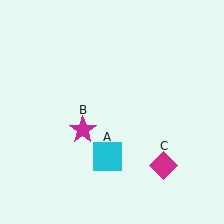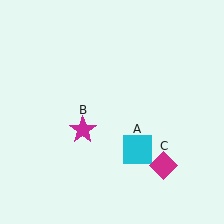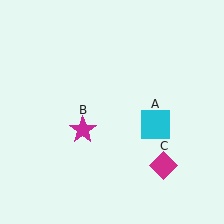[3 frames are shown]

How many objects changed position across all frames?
1 object changed position: cyan square (object A).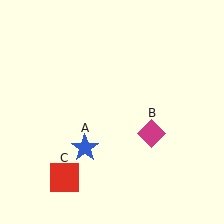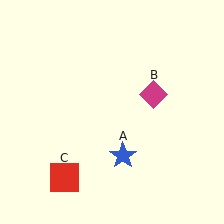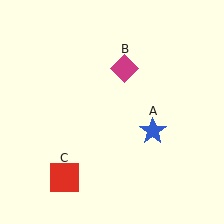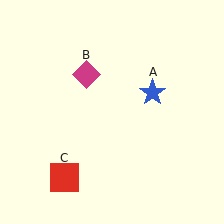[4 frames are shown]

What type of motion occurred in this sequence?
The blue star (object A), magenta diamond (object B) rotated counterclockwise around the center of the scene.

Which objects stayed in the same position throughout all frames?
Red square (object C) remained stationary.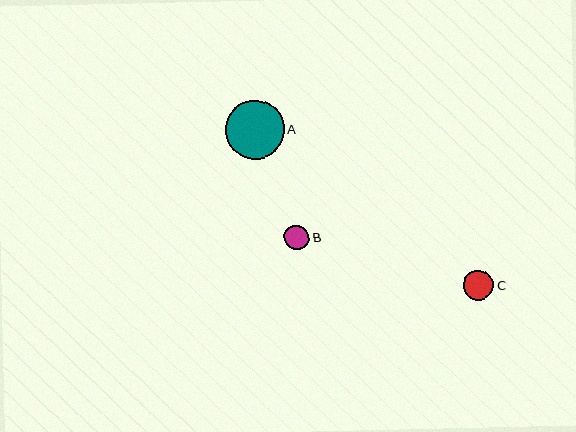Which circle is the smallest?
Circle B is the smallest with a size of approximately 25 pixels.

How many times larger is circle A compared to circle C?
Circle A is approximately 1.9 times the size of circle C.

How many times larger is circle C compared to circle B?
Circle C is approximately 1.2 times the size of circle B.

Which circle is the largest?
Circle A is the largest with a size of approximately 59 pixels.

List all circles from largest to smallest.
From largest to smallest: A, C, B.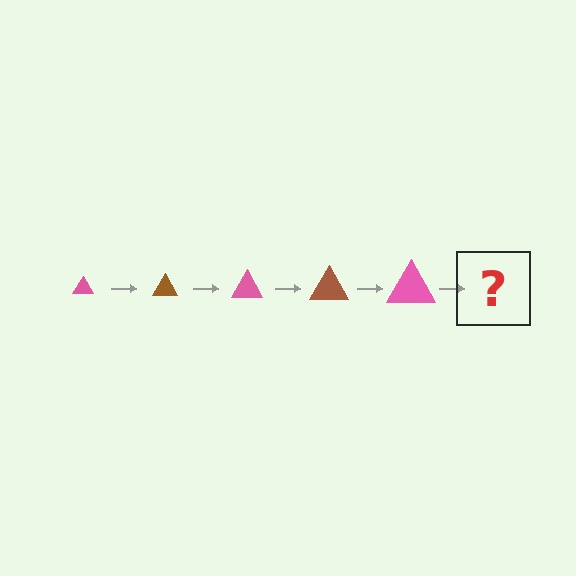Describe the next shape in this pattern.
It should be a brown triangle, larger than the previous one.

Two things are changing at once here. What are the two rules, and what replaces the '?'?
The two rules are that the triangle grows larger each step and the color cycles through pink and brown. The '?' should be a brown triangle, larger than the previous one.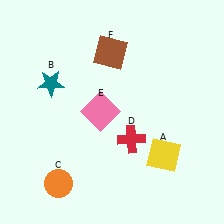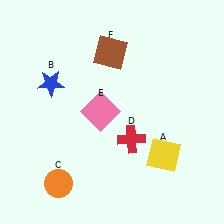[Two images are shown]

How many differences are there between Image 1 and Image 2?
There is 1 difference between the two images.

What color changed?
The star (B) changed from teal in Image 1 to blue in Image 2.